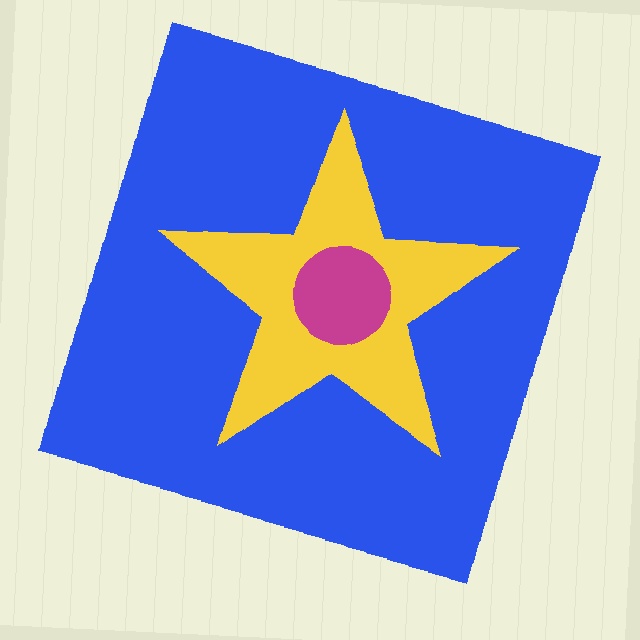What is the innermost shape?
The magenta circle.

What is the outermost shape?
The blue square.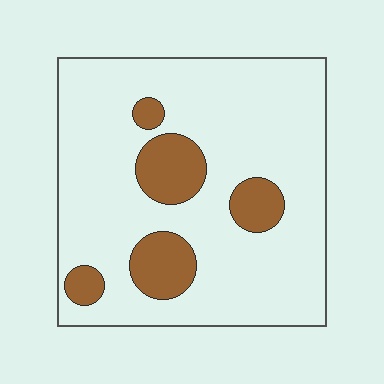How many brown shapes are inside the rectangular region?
5.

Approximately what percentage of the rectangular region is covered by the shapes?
Approximately 15%.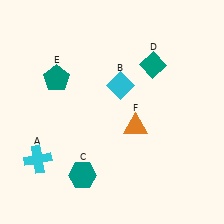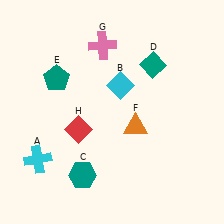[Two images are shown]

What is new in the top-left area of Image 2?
A pink cross (G) was added in the top-left area of Image 2.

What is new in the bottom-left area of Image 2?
A red diamond (H) was added in the bottom-left area of Image 2.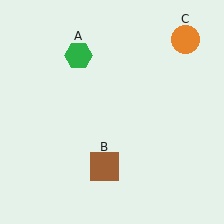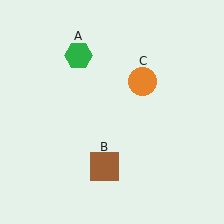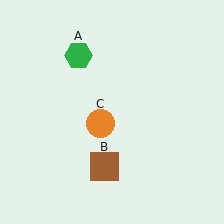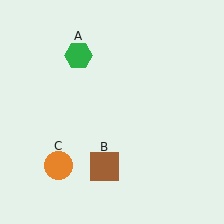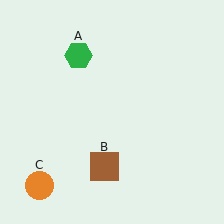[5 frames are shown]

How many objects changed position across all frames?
1 object changed position: orange circle (object C).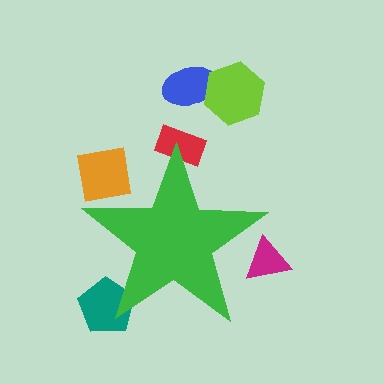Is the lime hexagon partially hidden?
No, the lime hexagon is fully visible.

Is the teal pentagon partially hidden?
Yes, the teal pentagon is partially hidden behind the green star.